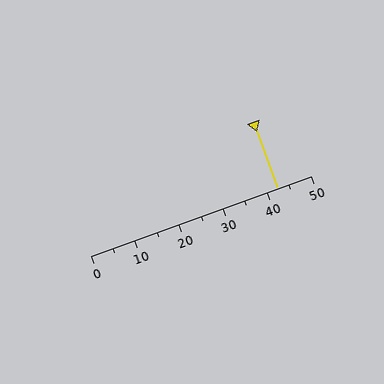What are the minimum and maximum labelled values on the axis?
The axis runs from 0 to 50.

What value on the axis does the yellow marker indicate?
The marker indicates approximately 42.5.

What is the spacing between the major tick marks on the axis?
The major ticks are spaced 10 apart.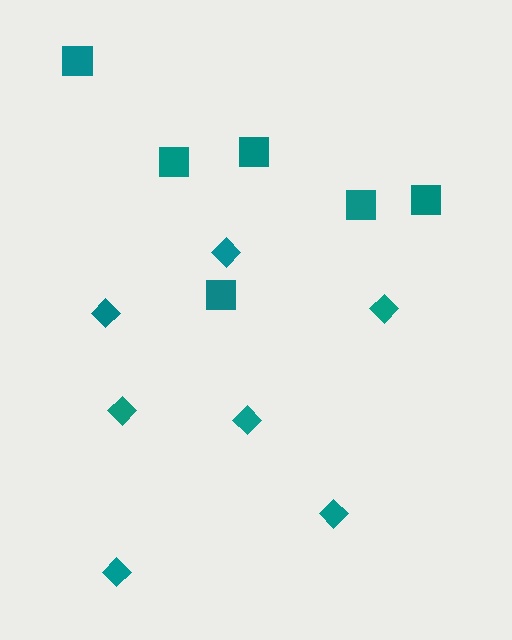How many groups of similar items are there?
There are 2 groups: one group of squares (6) and one group of diamonds (7).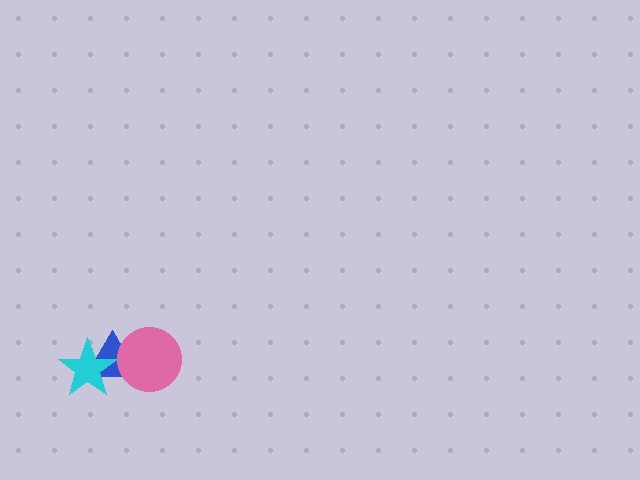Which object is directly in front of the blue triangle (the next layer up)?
The pink circle is directly in front of the blue triangle.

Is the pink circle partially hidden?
No, no other shape covers it.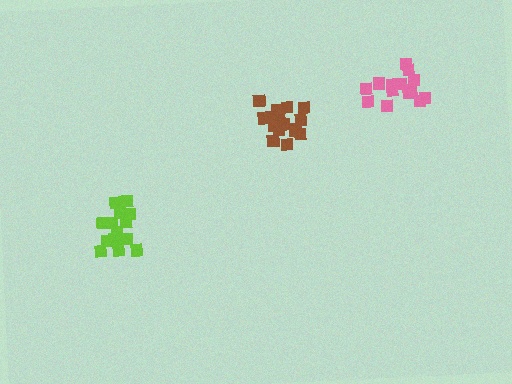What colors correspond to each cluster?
The clusters are colored: pink, lime, brown.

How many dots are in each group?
Group 1: 14 dots, Group 2: 14 dots, Group 3: 16 dots (44 total).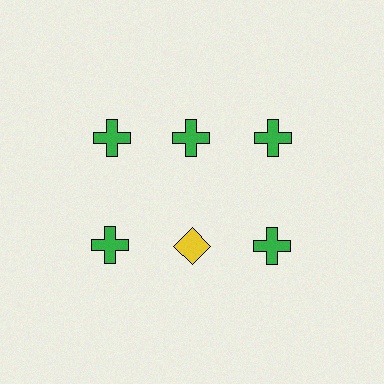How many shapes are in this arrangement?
There are 6 shapes arranged in a grid pattern.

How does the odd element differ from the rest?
It differs in both color (yellow instead of green) and shape (diamond instead of cross).